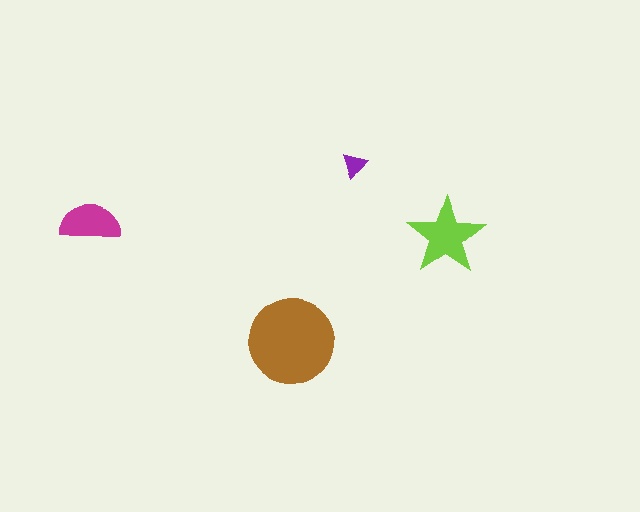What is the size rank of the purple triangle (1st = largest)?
4th.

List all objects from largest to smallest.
The brown circle, the lime star, the magenta semicircle, the purple triangle.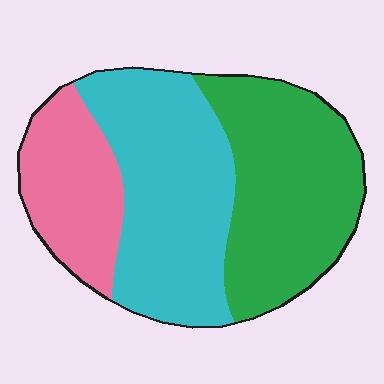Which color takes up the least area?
Pink, at roughly 20%.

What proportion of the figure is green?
Green takes up between a quarter and a half of the figure.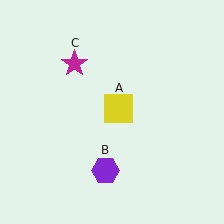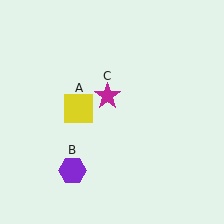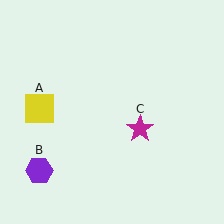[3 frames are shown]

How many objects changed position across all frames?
3 objects changed position: yellow square (object A), purple hexagon (object B), magenta star (object C).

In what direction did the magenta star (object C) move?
The magenta star (object C) moved down and to the right.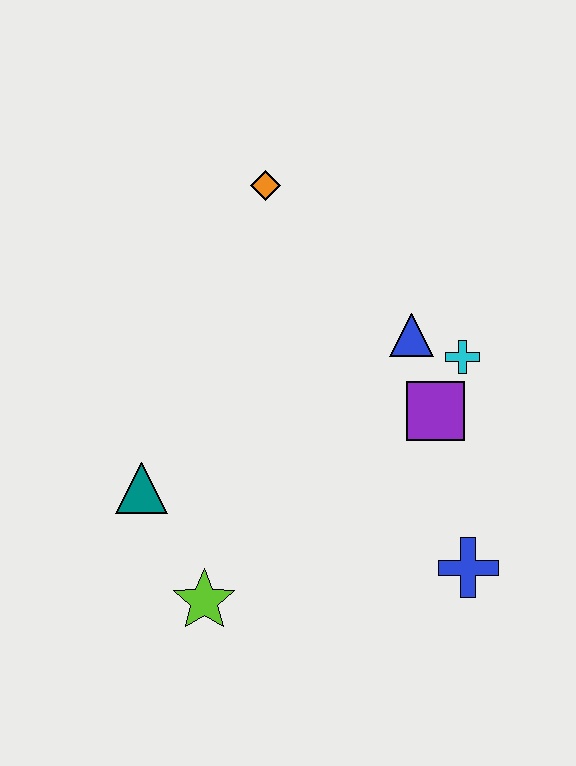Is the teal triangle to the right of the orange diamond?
No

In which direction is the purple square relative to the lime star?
The purple square is to the right of the lime star.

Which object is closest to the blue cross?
The purple square is closest to the blue cross.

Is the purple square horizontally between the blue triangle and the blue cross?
Yes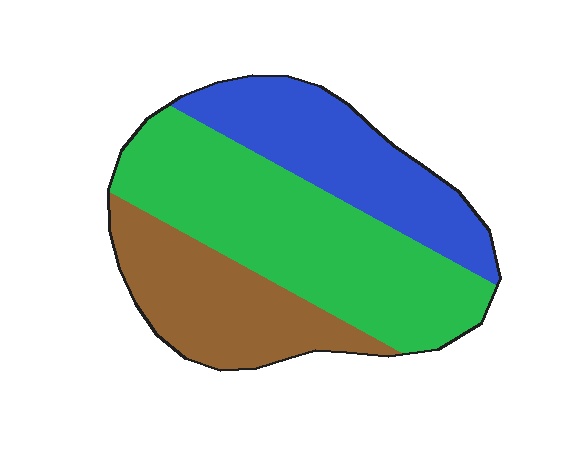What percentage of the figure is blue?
Blue takes up about one quarter (1/4) of the figure.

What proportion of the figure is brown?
Brown covers 26% of the figure.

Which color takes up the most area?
Green, at roughly 45%.